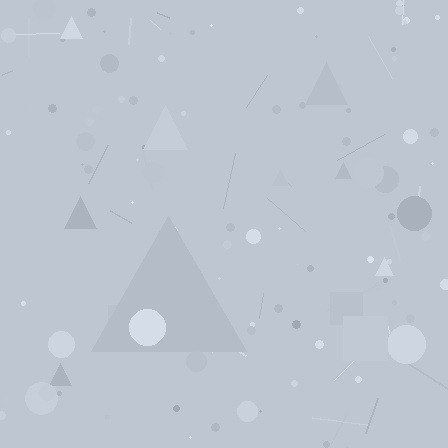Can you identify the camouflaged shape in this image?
The camouflaged shape is a triangle.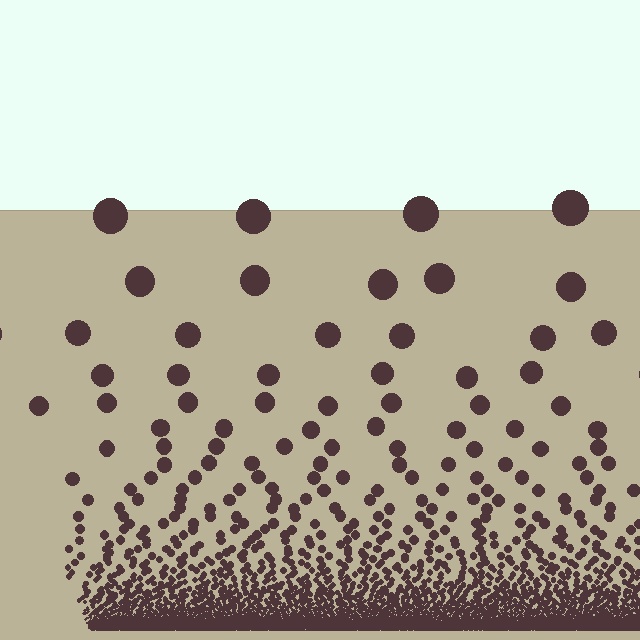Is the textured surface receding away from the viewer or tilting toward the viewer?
The surface appears to tilt toward the viewer. Texture elements get larger and sparser toward the top.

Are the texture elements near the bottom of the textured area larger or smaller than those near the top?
Smaller. The gradient is inverted — elements near the bottom are smaller and denser.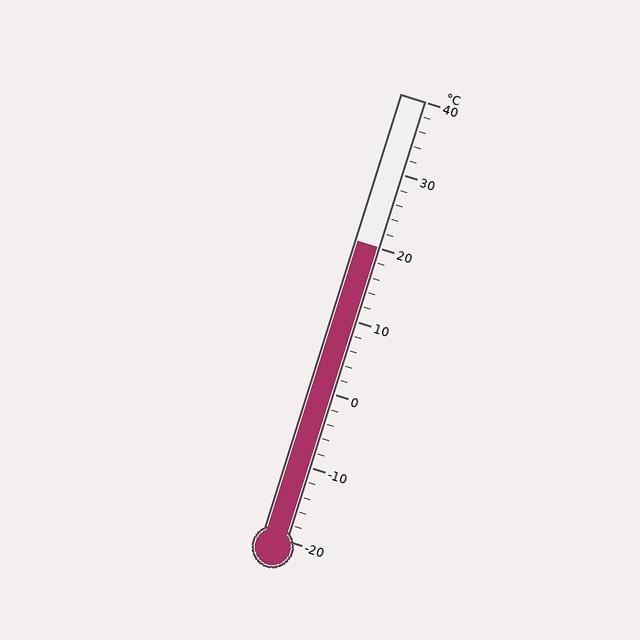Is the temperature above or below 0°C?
The temperature is above 0°C.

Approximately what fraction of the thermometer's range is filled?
The thermometer is filled to approximately 65% of its range.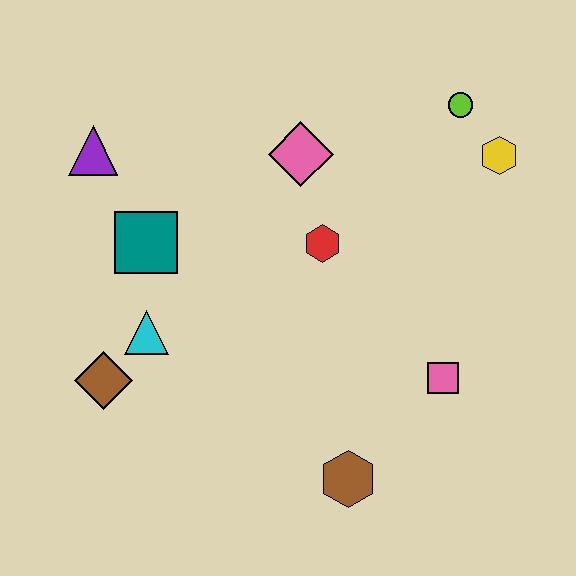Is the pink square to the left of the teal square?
No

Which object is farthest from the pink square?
The purple triangle is farthest from the pink square.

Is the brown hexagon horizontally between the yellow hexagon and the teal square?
Yes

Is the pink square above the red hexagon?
No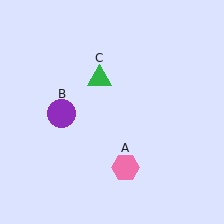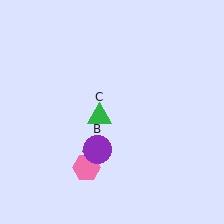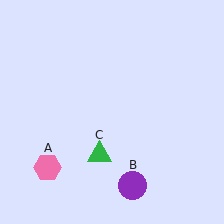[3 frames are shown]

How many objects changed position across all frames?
3 objects changed position: pink hexagon (object A), purple circle (object B), green triangle (object C).